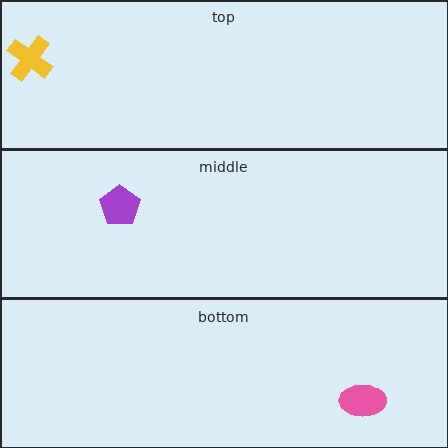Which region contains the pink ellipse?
The bottom region.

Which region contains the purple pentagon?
The middle region.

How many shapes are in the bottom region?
1.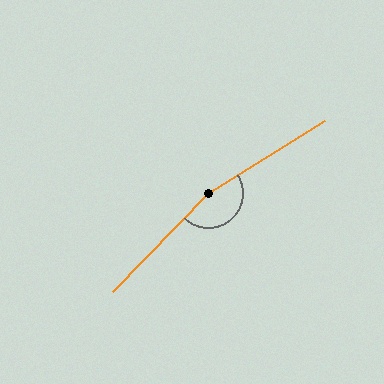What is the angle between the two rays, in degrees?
Approximately 166 degrees.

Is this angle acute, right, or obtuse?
It is obtuse.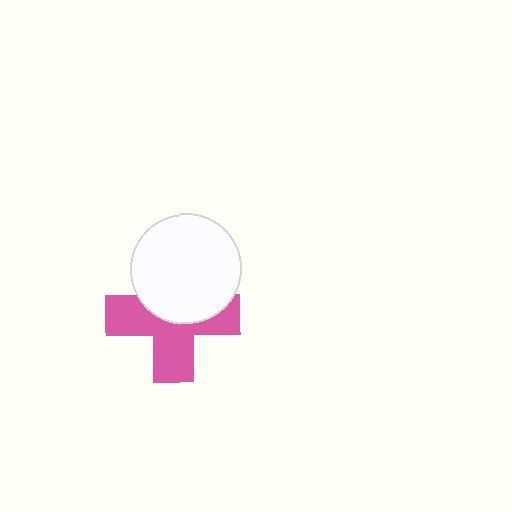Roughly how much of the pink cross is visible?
About half of it is visible (roughly 57%).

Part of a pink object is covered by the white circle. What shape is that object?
It is a cross.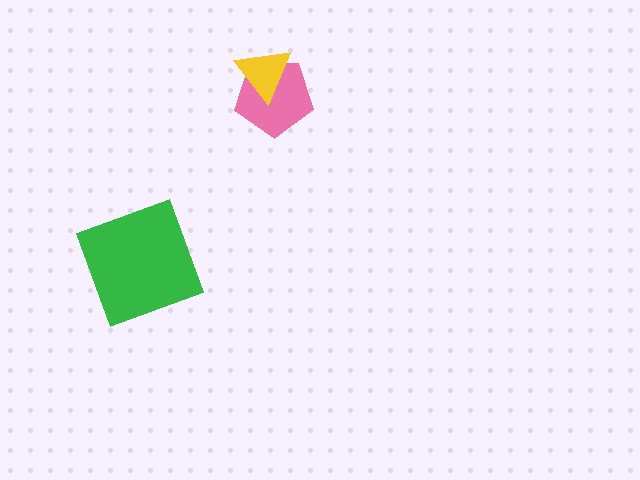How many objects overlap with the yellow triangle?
1 object overlaps with the yellow triangle.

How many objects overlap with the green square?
0 objects overlap with the green square.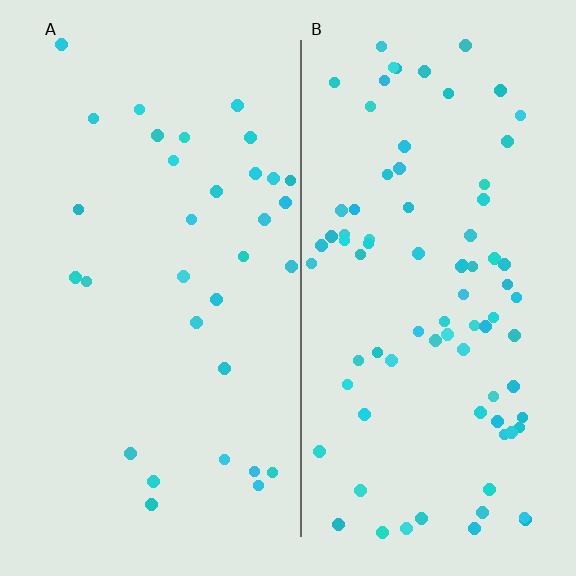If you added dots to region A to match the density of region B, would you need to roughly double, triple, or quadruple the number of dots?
Approximately triple.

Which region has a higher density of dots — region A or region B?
B (the right).